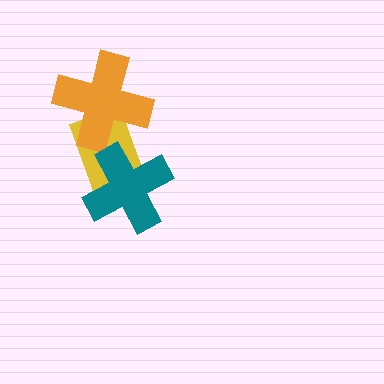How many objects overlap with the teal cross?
1 object overlaps with the teal cross.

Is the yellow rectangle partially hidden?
Yes, it is partially covered by another shape.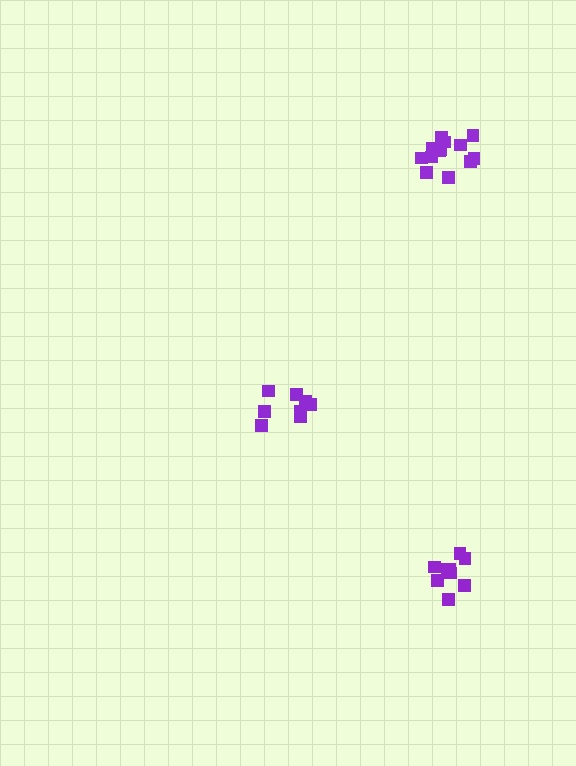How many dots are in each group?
Group 1: 8 dots, Group 2: 9 dots, Group 3: 13 dots (30 total).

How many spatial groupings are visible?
There are 3 spatial groupings.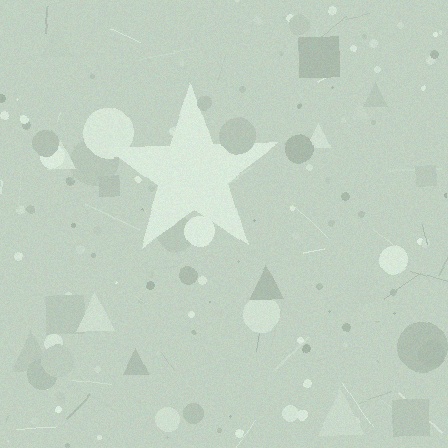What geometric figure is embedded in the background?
A star is embedded in the background.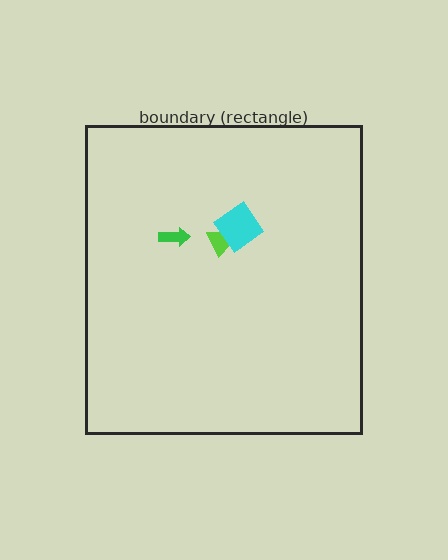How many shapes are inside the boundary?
3 inside, 0 outside.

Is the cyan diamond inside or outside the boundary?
Inside.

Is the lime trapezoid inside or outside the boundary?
Inside.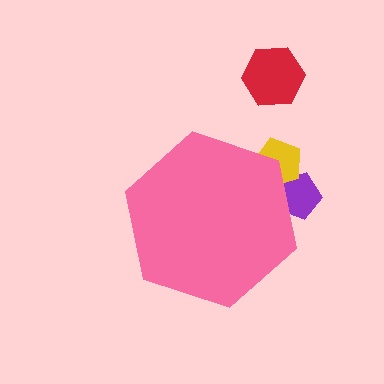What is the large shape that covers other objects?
A pink hexagon.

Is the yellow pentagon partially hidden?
Yes, the yellow pentagon is partially hidden behind the pink hexagon.